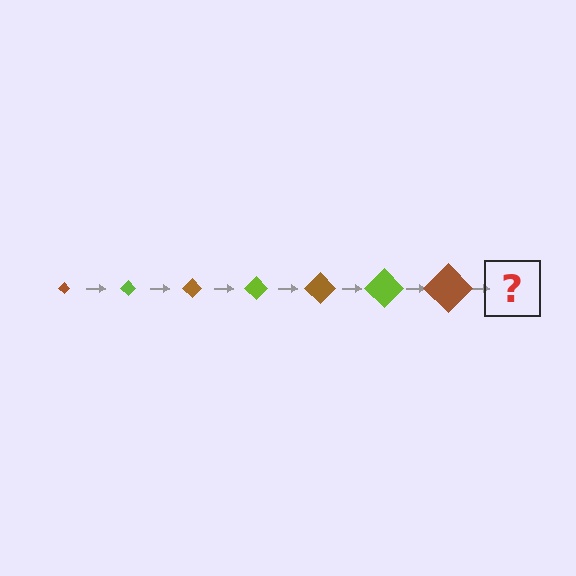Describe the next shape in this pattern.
It should be a lime diamond, larger than the previous one.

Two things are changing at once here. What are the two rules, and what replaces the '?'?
The two rules are that the diamond grows larger each step and the color cycles through brown and lime. The '?' should be a lime diamond, larger than the previous one.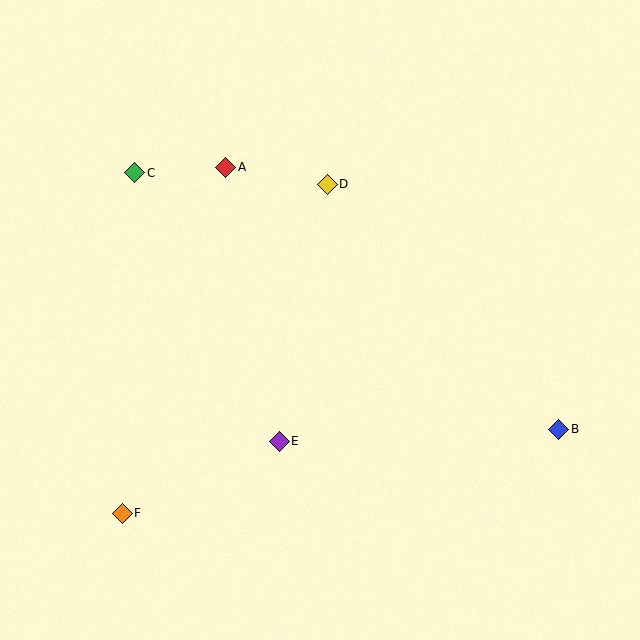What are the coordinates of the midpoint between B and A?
The midpoint between B and A is at (392, 298).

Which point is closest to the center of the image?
Point E at (279, 441) is closest to the center.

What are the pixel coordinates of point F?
Point F is at (122, 513).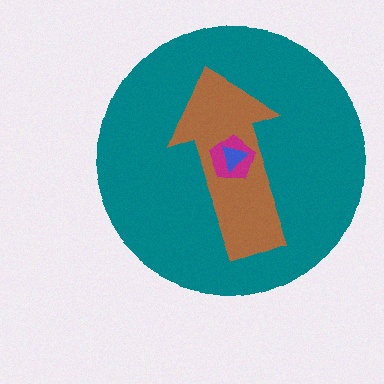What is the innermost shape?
The blue triangle.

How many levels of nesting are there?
4.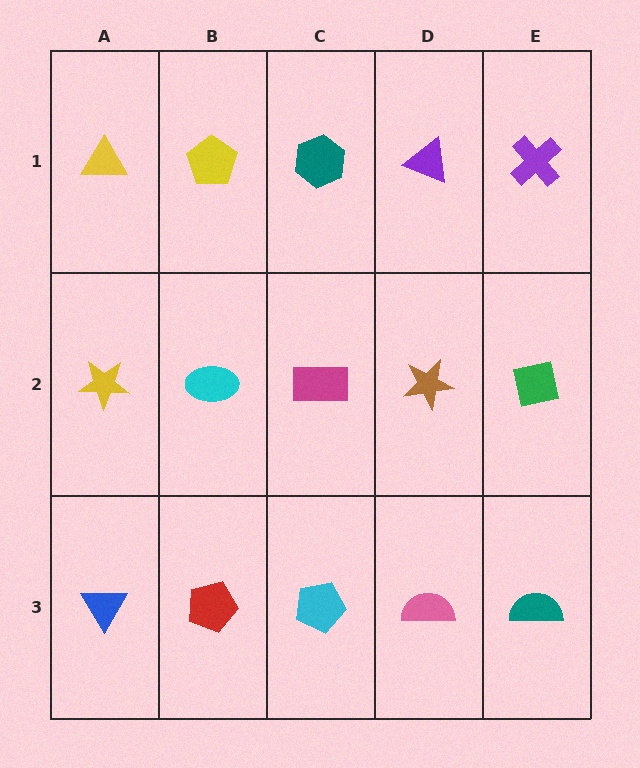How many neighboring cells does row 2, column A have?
3.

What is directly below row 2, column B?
A red pentagon.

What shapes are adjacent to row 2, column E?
A purple cross (row 1, column E), a teal semicircle (row 3, column E), a brown star (row 2, column D).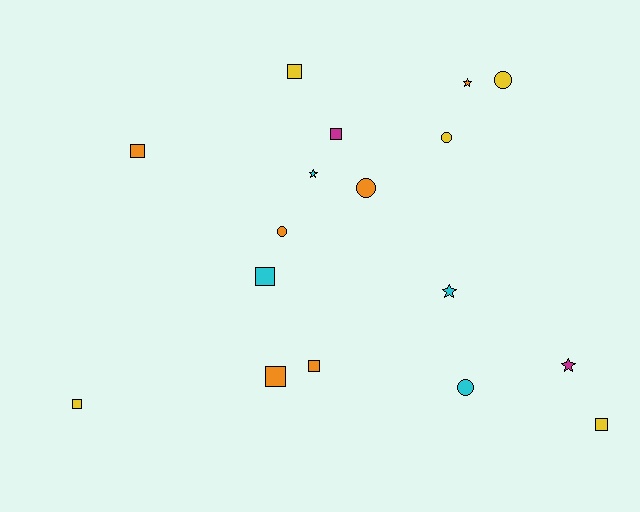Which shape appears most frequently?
Square, with 8 objects.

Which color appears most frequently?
Orange, with 6 objects.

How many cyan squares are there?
There is 1 cyan square.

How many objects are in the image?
There are 17 objects.